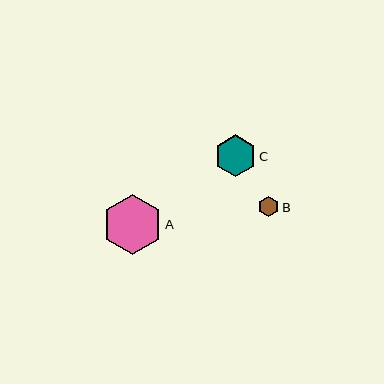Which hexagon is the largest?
Hexagon A is the largest with a size of approximately 60 pixels.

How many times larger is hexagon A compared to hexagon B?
Hexagon A is approximately 3.0 times the size of hexagon B.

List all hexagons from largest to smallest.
From largest to smallest: A, C, B.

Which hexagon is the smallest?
Hexagon B is the smallest with a size of approximately 20 pixels.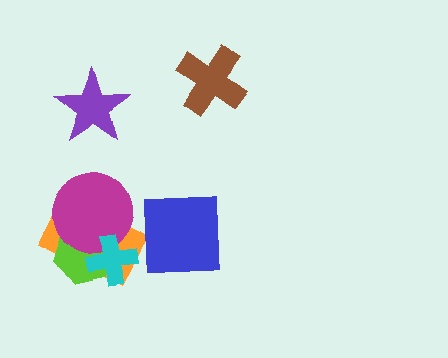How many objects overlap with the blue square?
0 objects overlap with the blue square.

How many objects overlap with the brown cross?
0 objects overlap with the brown cross.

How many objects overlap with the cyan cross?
3 objects overlap with the cyan cross.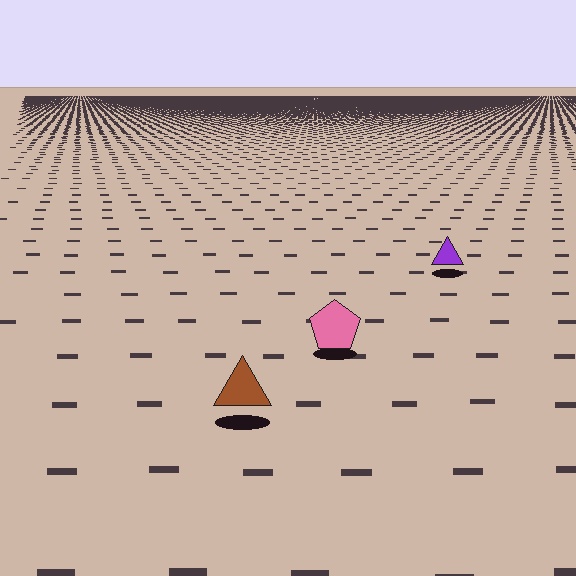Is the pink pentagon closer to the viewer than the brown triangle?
No. The brown triangle is closer — you can tell from the texture gradient: the ground texture is coarser near it.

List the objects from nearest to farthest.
From nearest to farthest: the brown triangle, the pink pentagon, the purple triangle.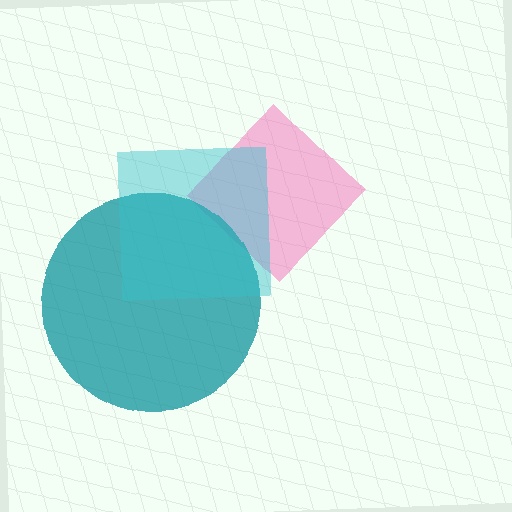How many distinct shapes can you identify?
There are 3 distinct shapes: a pink diamond, a teal circle, a cyan square.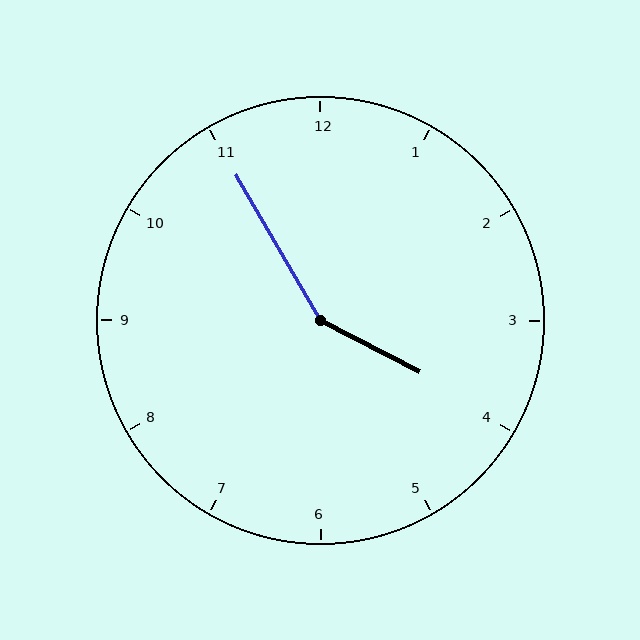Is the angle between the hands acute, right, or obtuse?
It is obtuse.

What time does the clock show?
3:55.